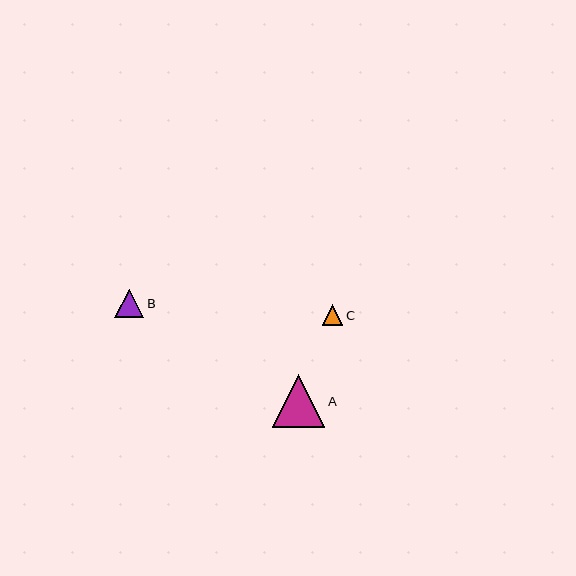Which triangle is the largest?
Triangle A is the largest with a size of approximately 52 pixels.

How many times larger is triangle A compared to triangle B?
Triangle A is approximately 1.8 times the size of triangle B.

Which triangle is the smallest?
Triangle C is the smallest with a size of approximately 20 pixels.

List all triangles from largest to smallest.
From largest to smallest: A, B, C.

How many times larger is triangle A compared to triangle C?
Triangle A is approximately 2.6 times the size of triangle C.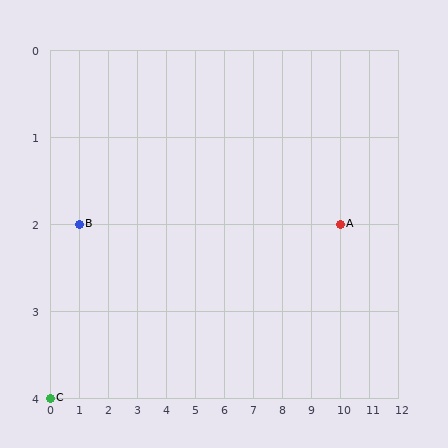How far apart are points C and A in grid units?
Points C and A are 10 columns and 2 rows apart (about 10.2 grid units diagonally).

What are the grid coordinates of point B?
Point B is at grid coordinates (1, 2).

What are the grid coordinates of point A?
Point A is at grid coordinates (10, 2).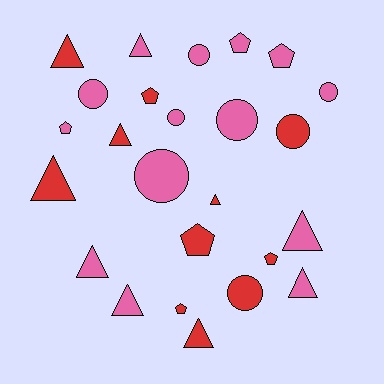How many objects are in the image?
There are 25 objects.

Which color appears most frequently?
Pink, with 14 objects.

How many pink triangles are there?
There are 5 pink triangles.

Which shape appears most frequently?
Triangle, with 10 objects.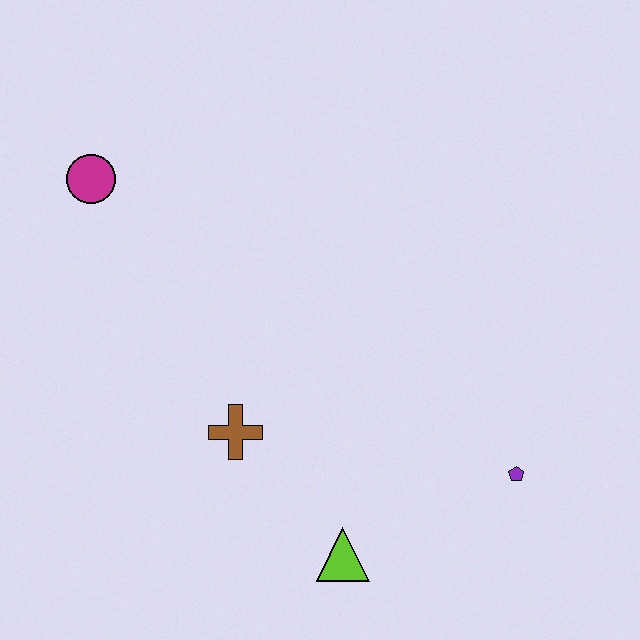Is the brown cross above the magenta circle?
No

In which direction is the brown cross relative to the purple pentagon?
The brown cross is to the left of the purple pentagon.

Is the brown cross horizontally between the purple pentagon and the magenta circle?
Yes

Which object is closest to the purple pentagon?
The lime triangle is closest to the purple pentagon.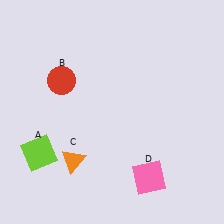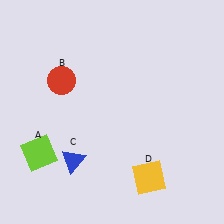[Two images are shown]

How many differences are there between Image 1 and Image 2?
There are 2 differences between the two images.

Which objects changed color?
C changed from orange to blue. D changed from pink to yellow.